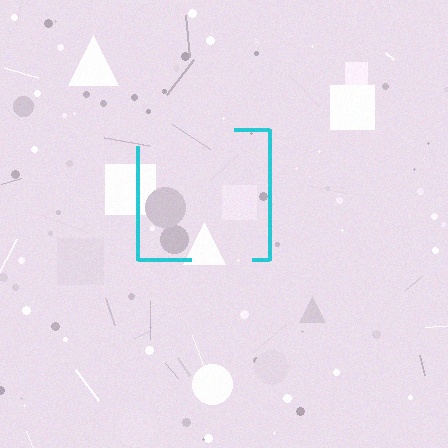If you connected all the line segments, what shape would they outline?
They would outline a square.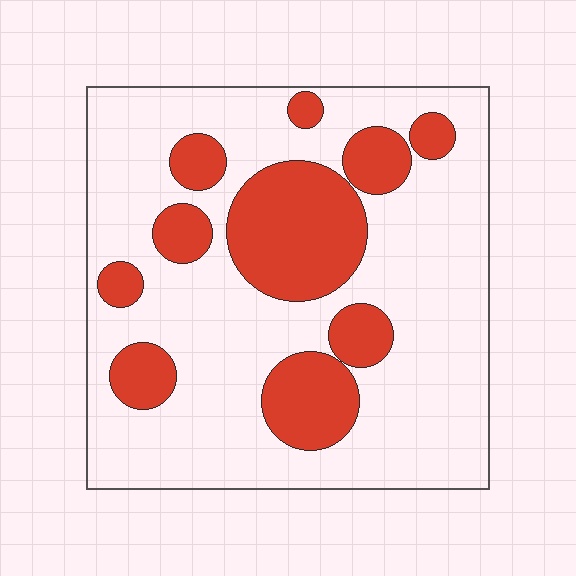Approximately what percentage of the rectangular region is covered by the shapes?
Approximately 25%.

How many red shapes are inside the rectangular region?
10.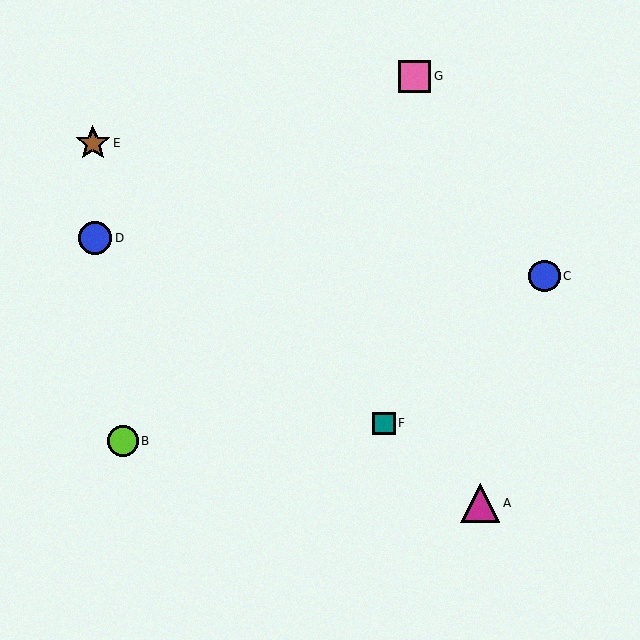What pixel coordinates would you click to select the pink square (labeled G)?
Click at (415, 76) to select the pink square G.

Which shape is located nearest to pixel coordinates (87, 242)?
The blue circle (labeled D) at (95, 238) is nearest to that location.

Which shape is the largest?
The magenta triangle (labeled A) is the largest.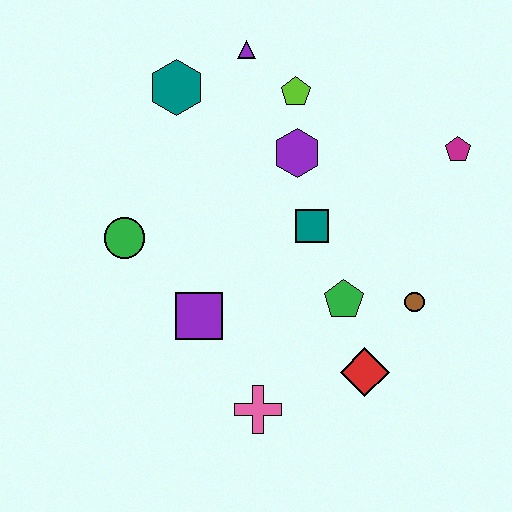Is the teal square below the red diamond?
No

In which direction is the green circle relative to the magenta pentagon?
The green circle is to the left of the magenta pentagon.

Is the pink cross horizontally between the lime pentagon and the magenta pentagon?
No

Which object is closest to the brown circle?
The green pentagon is closest to the brown circle.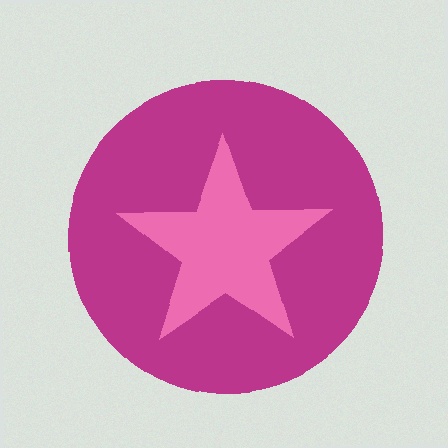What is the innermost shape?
The pink star.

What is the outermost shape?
The magenta circle.